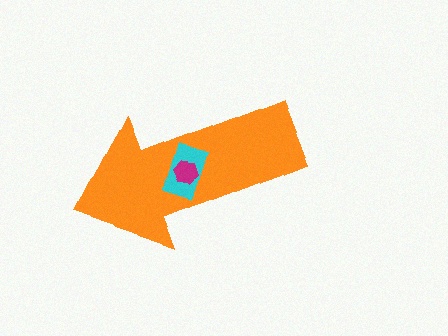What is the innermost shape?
The magenta hexagon.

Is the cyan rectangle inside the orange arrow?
Yes.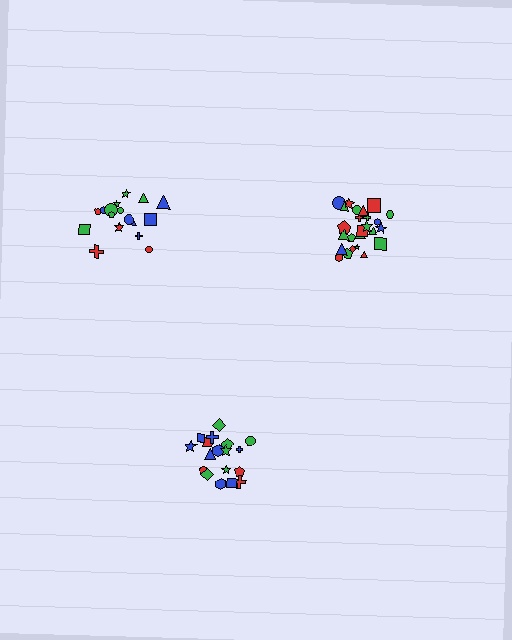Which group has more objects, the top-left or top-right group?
The top-right group.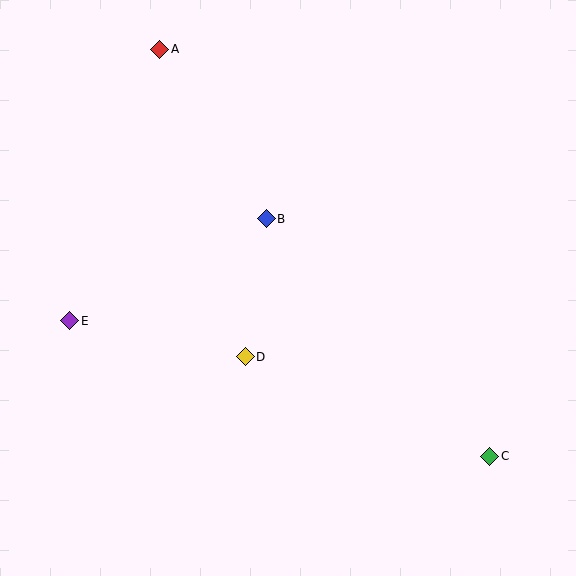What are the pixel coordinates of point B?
Point B is at (266, 219).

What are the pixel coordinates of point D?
Point D is at (245, 357).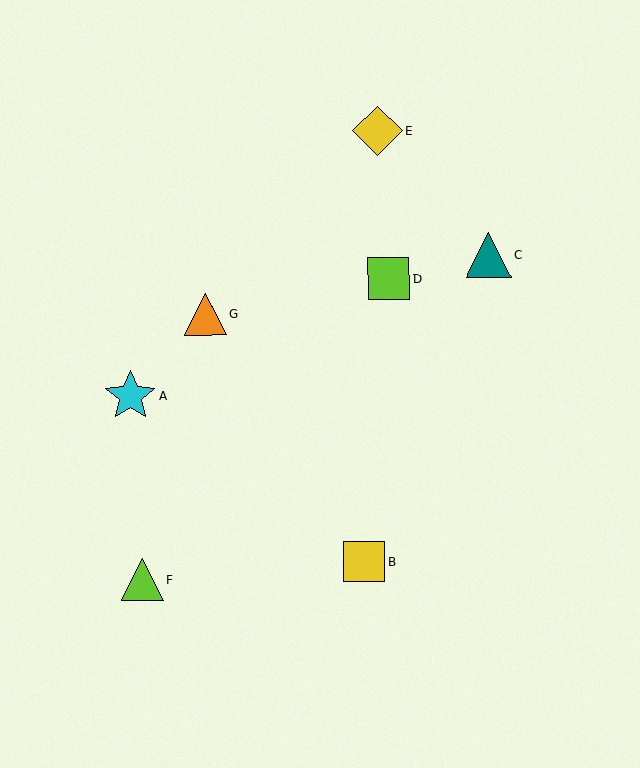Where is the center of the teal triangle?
The center of the teal triangle is at (488, 255).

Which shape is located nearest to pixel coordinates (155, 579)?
The lime triangle (labeled F) at (142, 580) is nearest to that location.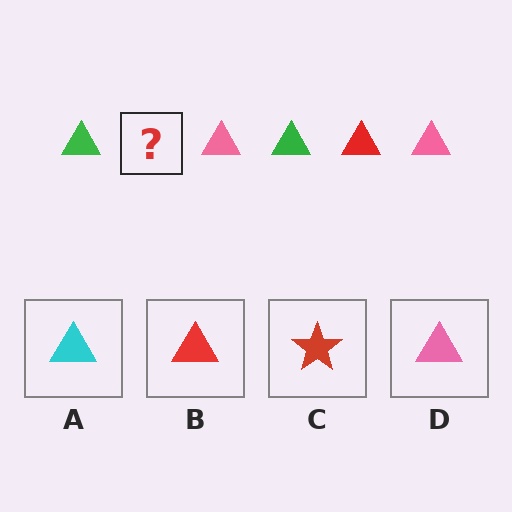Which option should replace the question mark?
Option B.